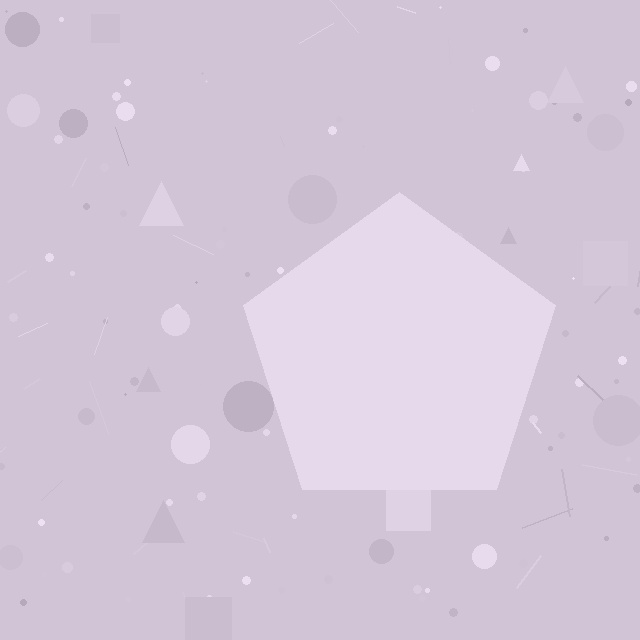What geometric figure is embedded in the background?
A pentagon is embedded in the background.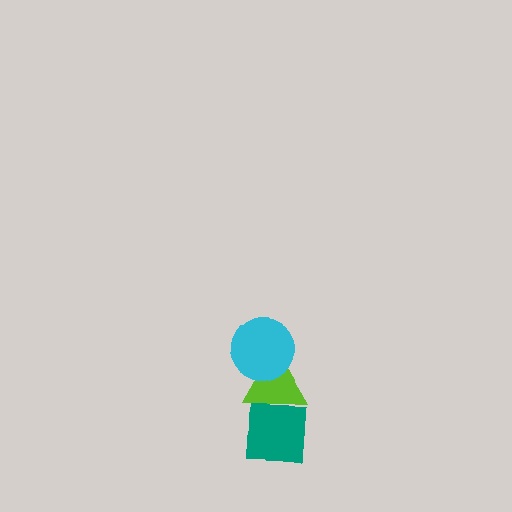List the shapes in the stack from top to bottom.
From top to bottom: the cyan circle, the lime triangle, the teal square.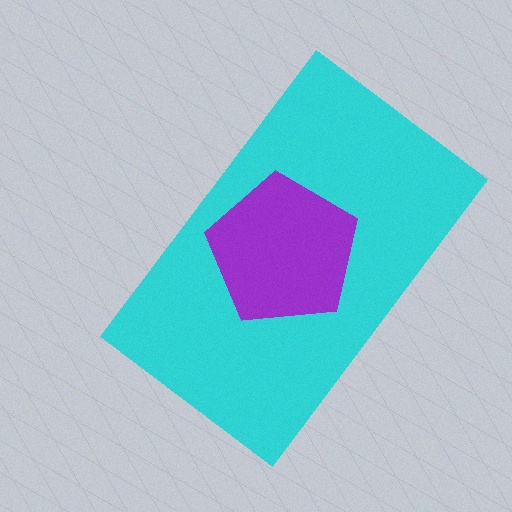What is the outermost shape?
The cyan rectangle.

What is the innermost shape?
The purple pentagon.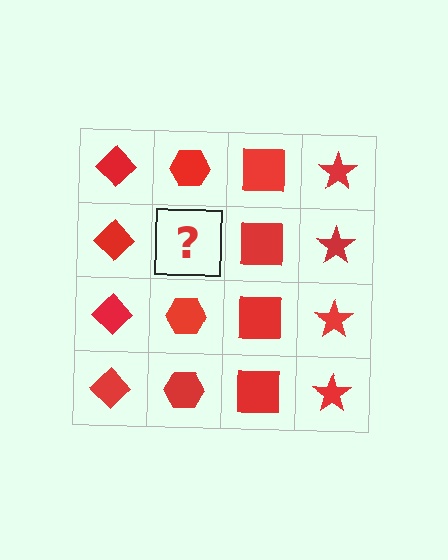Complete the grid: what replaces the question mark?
The question mark should be replaced with a red hexagon.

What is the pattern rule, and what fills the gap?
The rule is that each column has a consistent shape. The gap should be filled with a red hexagon.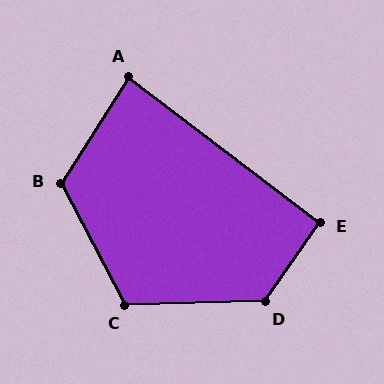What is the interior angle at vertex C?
Approximately 116 degrees (obtuse).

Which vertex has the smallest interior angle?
A, at approximately 85 degrees.